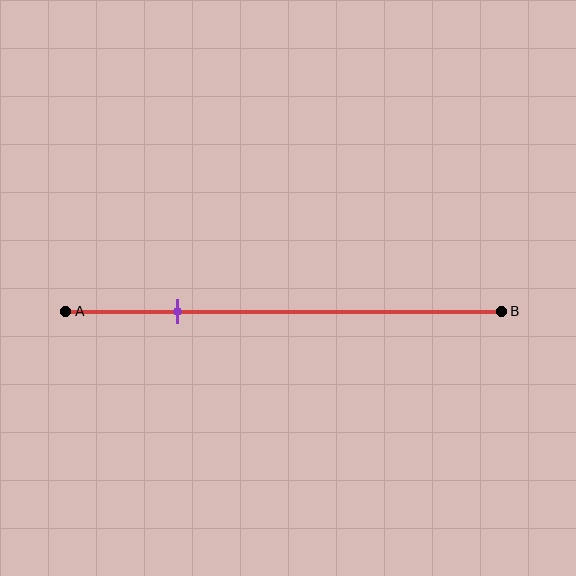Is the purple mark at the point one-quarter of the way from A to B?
Yes, the mark is approximately at the one-quarter point.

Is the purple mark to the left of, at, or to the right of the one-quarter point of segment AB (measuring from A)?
The purple mark is approximately at the one-quarter point of segment AB.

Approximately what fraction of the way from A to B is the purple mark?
The purple mark is approximately 25% of the way from A to B.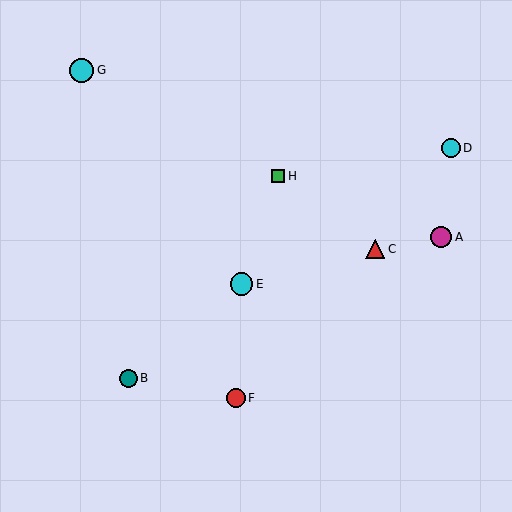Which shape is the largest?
The cyan circle (labeled G) is the largest.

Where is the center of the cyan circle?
The center of the cyan circle is at (451, 148).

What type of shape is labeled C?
Shape C is a red triangle.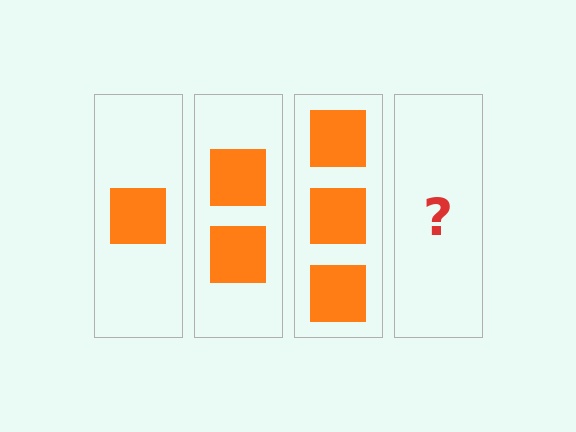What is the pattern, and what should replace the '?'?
The pattern is that each step adds one more square. The '?' should be 4 squares.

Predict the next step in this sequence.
The next step is 4 squares.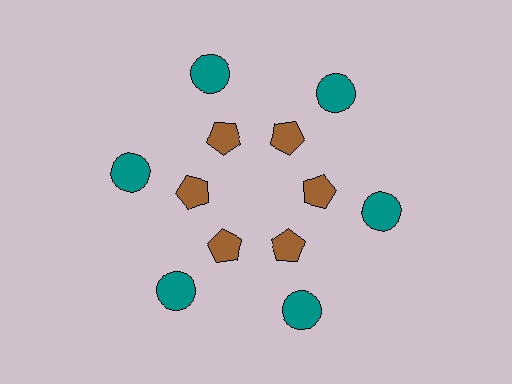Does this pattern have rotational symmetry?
Yes, this pattern has 6-fold rotational symmetry. It looks the same after rotating 60 degrees around the center.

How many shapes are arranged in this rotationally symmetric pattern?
There are 12 shapes, arranged in 6 groups of 2.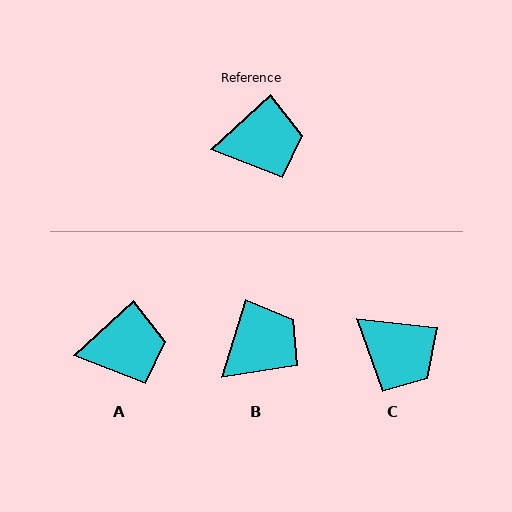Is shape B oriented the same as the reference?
No, it is off by about 30 degrees.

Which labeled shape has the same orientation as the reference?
A.